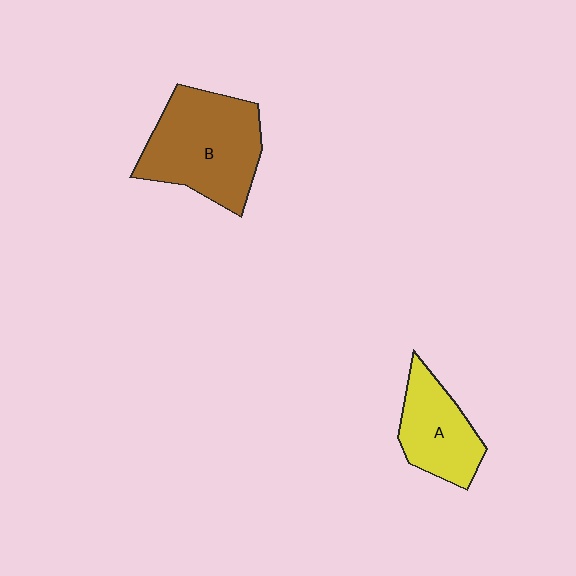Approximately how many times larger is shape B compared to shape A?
Approximately 1.6 times.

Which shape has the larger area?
Shape B (brown).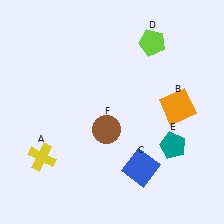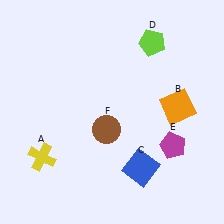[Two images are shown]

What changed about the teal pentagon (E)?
In Image 1, E is teal. In Image 2, it changed to magenta.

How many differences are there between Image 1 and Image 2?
There is 1 difference between the two images.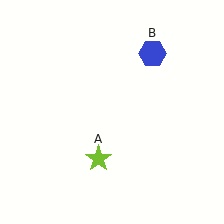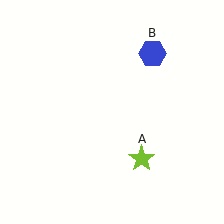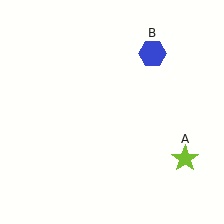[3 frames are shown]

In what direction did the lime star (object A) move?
The lime star (object A) moved right.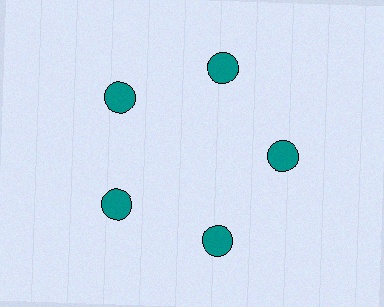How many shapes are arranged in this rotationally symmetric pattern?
There are 5 shapes, arranged in 5 groups of 1.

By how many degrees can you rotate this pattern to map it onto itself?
The pattern maps onto itself every 72 degrees of rotation.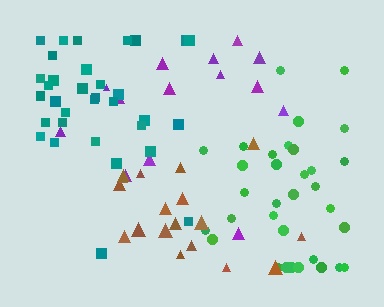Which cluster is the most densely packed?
Green.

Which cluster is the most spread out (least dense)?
Purple.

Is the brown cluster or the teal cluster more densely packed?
Teal.